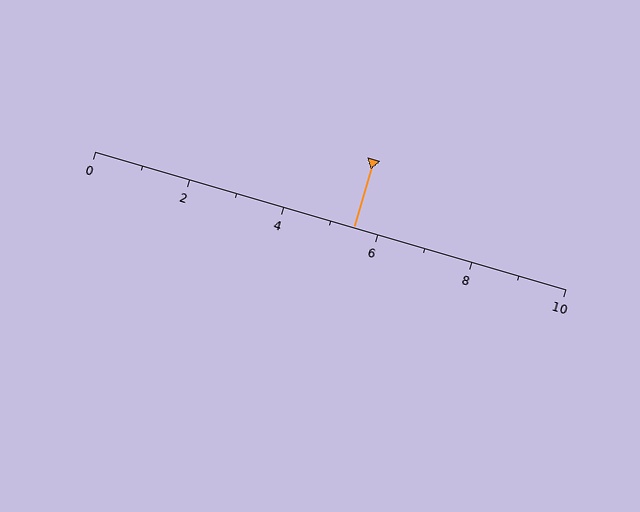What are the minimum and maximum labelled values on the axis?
The axis runs from 0 to 10.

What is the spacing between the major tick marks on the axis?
The major ticks are spaced 2 apart.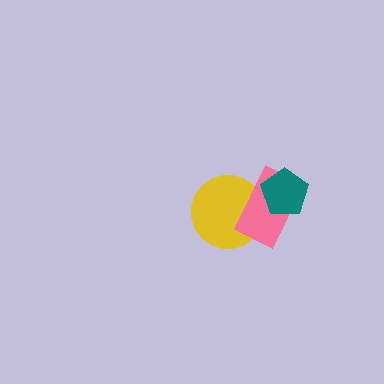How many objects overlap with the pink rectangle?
2 objects overlap with the pink rectangle.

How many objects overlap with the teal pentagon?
1 object overlaps with the teal pentagon.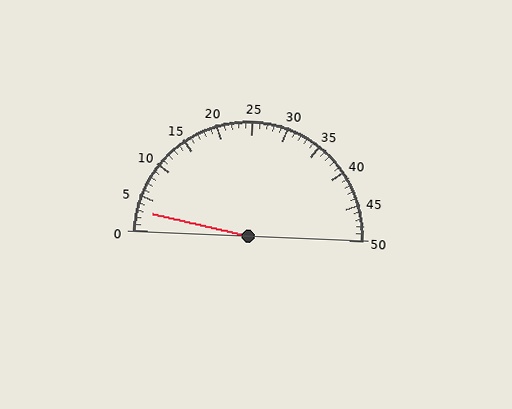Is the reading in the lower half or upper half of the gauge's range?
The reading is in the lower half of the range (0 to 50).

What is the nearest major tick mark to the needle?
The nearest major tick mark is 5.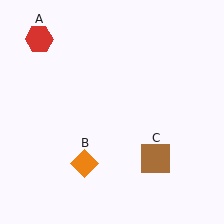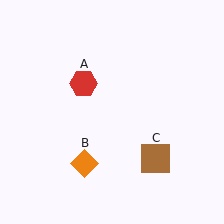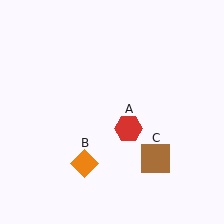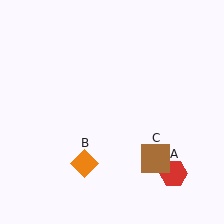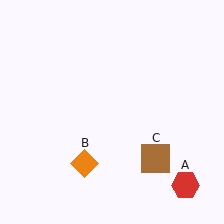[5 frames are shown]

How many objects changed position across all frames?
1 object changed position: red hexagon (object A).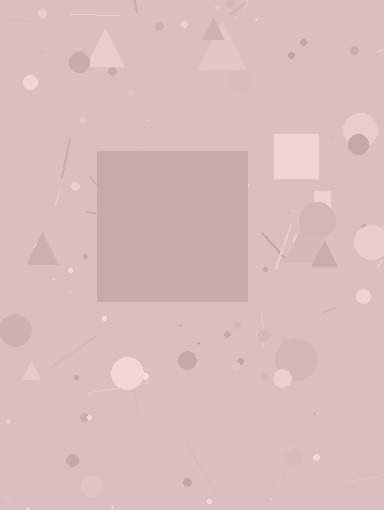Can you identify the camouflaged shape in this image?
The camouflaged shape is a square.